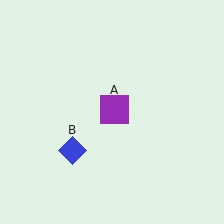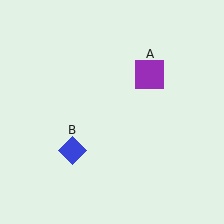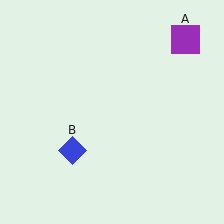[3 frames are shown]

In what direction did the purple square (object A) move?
The purple square (object A) moved up and to the right.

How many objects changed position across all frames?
1 object changed position: purple square (object A).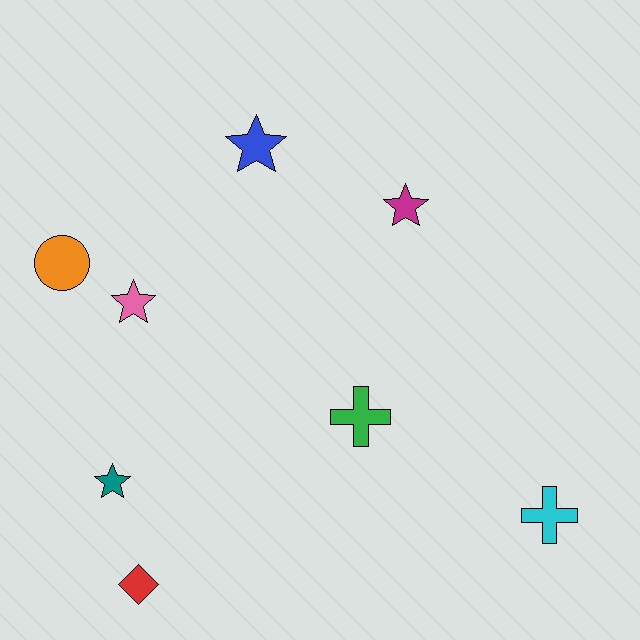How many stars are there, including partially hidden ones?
There are 4 stars.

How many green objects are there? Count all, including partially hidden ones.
There is 1 green object.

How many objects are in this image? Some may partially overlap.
There are 8 objects.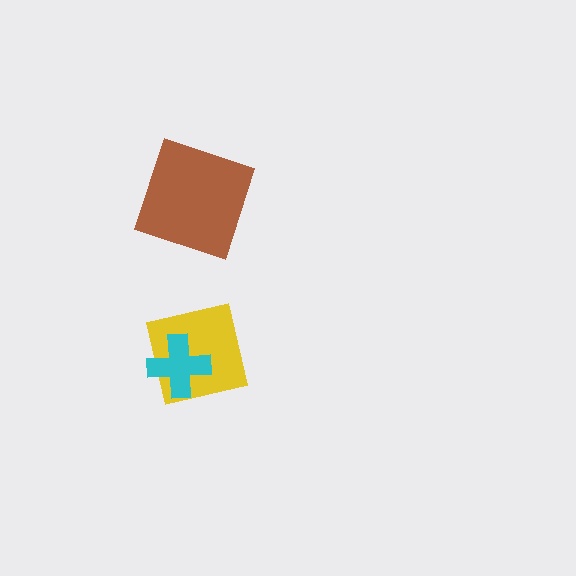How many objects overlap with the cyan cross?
1 object overlaps with the cyan cross.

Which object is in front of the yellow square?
The cyan cross is in front of the yellow square.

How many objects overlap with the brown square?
0 objects overlap with the brown square.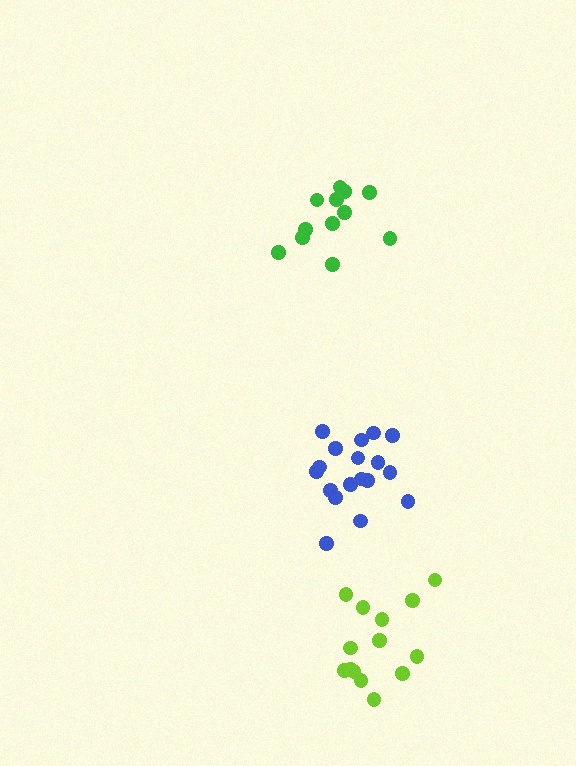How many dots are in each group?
Group 1: 18 dots, Group 2: 14 dots, Group 3: 12 dots (44 total).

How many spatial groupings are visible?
There are 3 spatial groupings.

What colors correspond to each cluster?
The clusters are colored: blue, lime, green.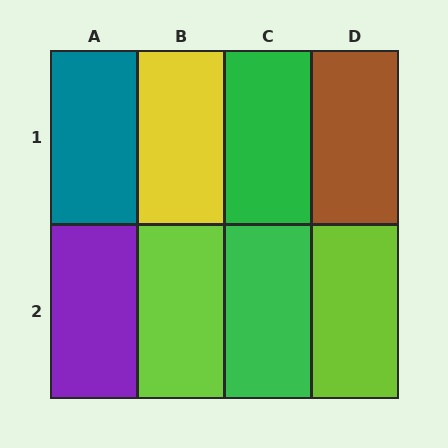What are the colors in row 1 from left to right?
Teal, yellow, green, brown.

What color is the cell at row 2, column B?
Lime.